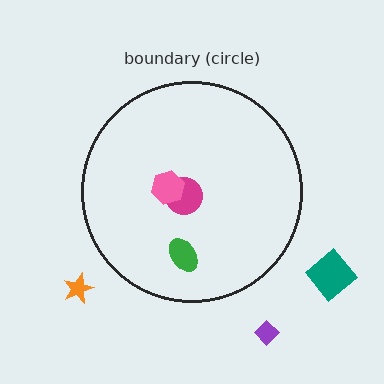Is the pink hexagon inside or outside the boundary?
Inside.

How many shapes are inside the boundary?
3 inside, 3 outside.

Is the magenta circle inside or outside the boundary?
Inside.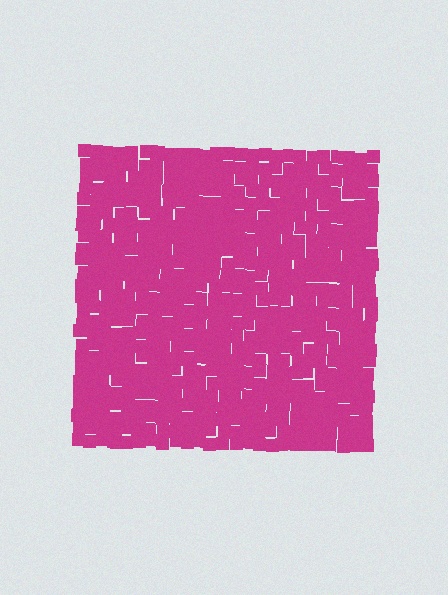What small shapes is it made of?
It is made of small squares.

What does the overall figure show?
The overall figure shows a square.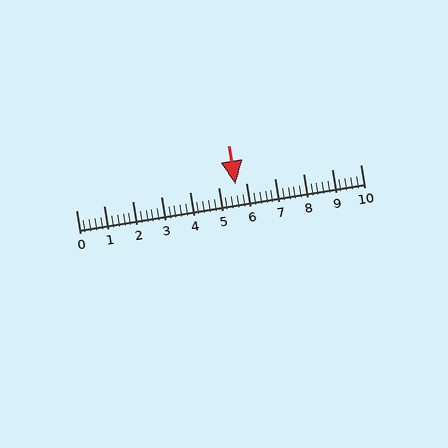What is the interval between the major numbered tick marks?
The major tick marks are spaced 1 units apart.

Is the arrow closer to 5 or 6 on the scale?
The arrow is closer to 6.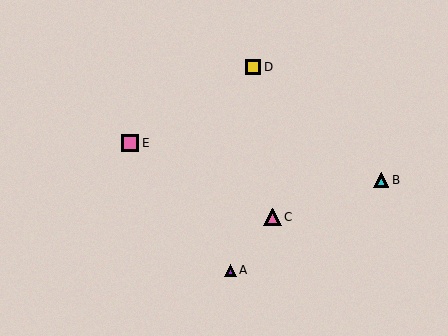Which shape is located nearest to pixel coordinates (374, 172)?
The cyan triangle (labeled B) at (381, 180) is nearest to that location.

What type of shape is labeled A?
Shape A is a purple triangle.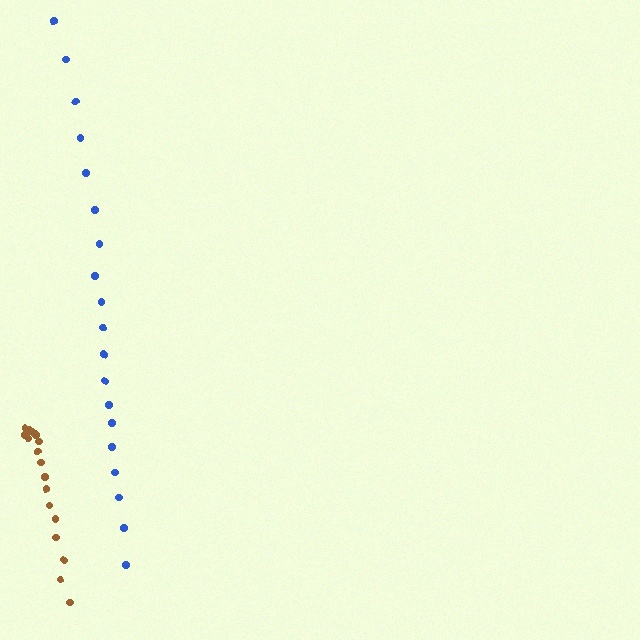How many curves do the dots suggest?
There are 2 distinct paths.